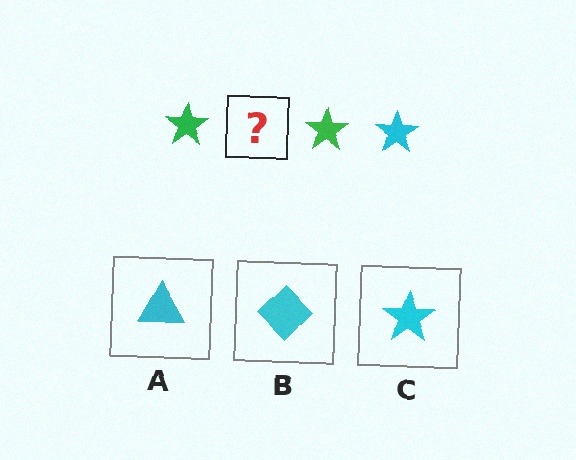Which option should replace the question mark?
Option C.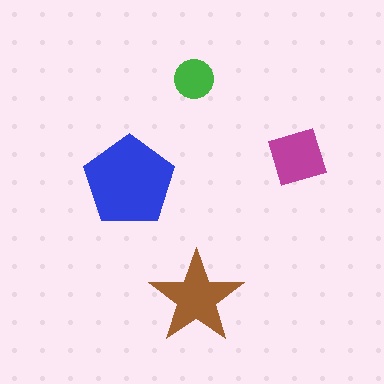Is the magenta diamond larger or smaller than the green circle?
Larger.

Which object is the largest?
The blue pentagon.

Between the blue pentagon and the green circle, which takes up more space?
The blue pentagon.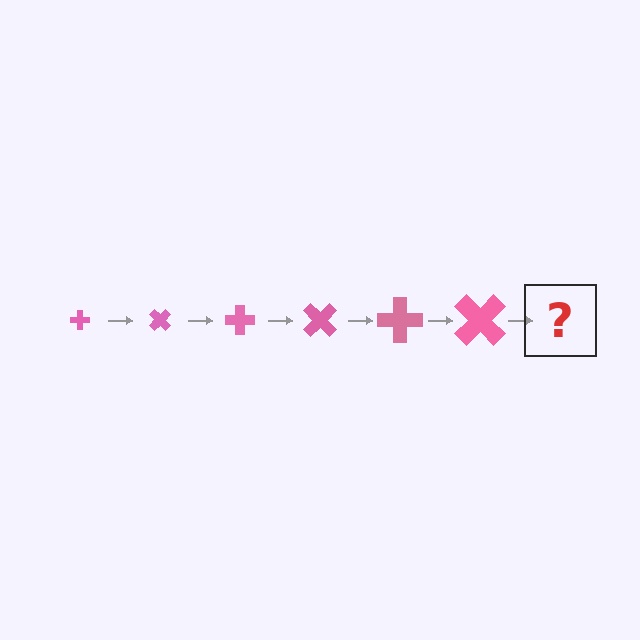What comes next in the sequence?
The next element should be a cross, larger than the previous one and rotated 270 degrees from the start.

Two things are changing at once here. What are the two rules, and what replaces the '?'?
The two rules are that the cross grows larger each step and it rotates 45 degrees each step. The '?' should be a cross, larger than the previous one and rotated 270 degrees from the start.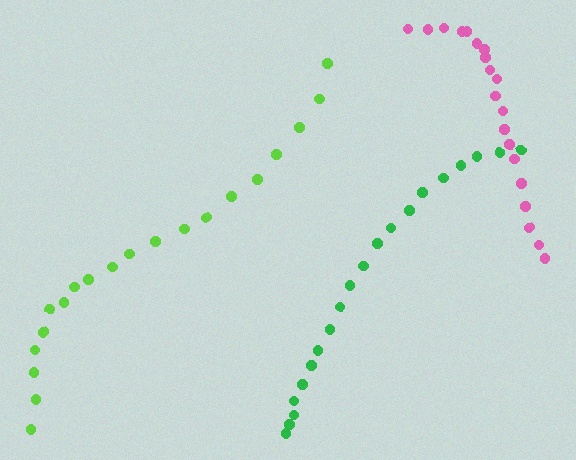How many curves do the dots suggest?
There are 3 distinct paths.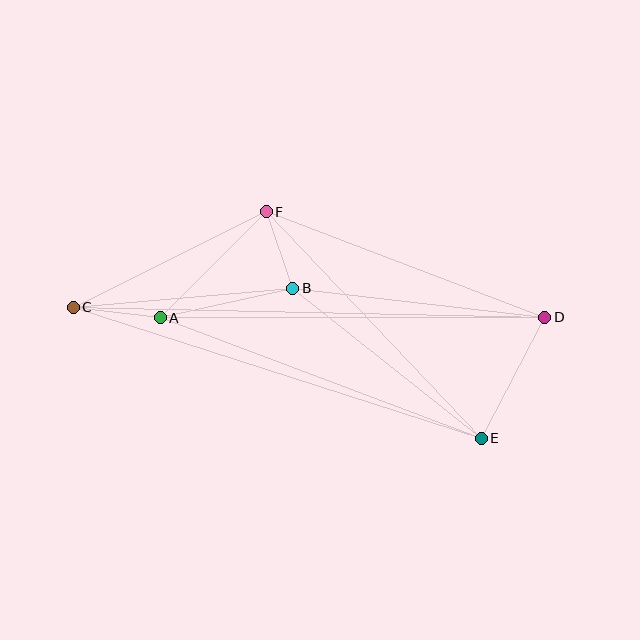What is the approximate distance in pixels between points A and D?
The distance between A and D is approximately 385 pixels.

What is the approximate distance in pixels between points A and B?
The distance between A and B is approximately 136 pixels.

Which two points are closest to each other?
Points B and F are closest to each other.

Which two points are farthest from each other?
Points C and D are farthest from each other.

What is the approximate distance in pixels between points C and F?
The distance between C and F is approximately 215 pixels.